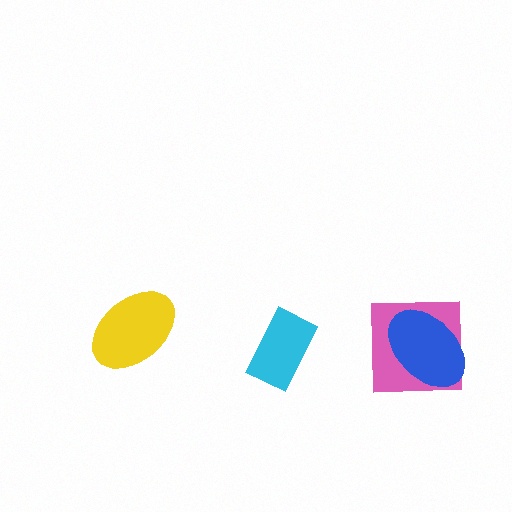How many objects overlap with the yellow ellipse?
0 objects overlap with the yellow ellipse.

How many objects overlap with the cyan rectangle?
0 objects overlap with the cyan rectangle.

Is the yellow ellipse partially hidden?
No, no other shape covers it.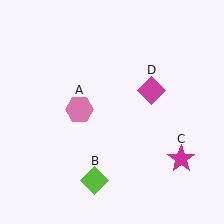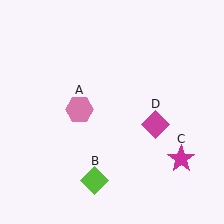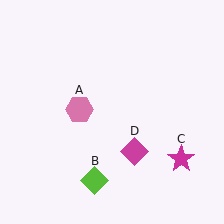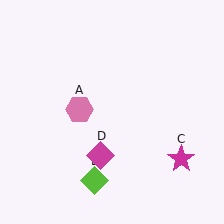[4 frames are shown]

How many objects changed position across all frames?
1 object changed position: magenta diamond (object D).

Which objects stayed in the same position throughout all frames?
Pink hexagon (object A) and lime diamond (object B) and magenta star (object C) remained stationary.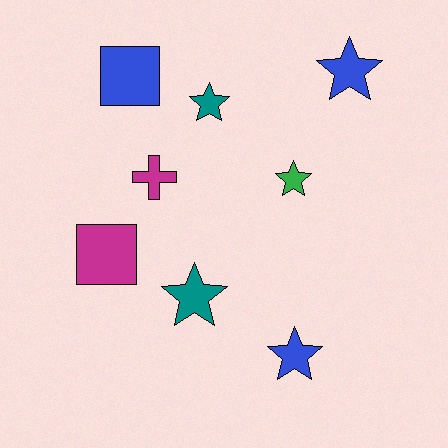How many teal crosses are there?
There are no teal crosses.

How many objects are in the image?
There are 8 objects.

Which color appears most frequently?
Blue, with 3 objects.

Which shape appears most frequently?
Star, with 5 objects.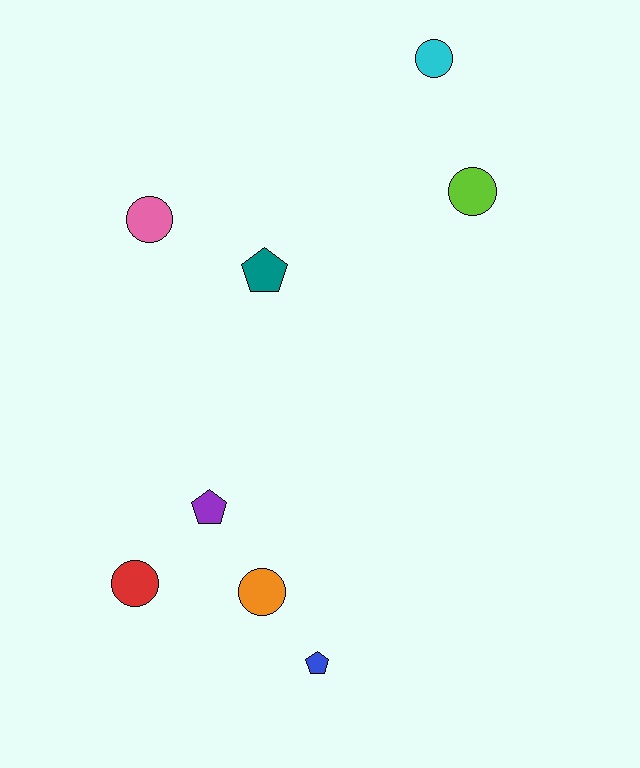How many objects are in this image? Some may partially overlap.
There are 8 objects.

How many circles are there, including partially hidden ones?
There are 5 circles.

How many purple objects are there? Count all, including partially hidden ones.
There is 1 purple object.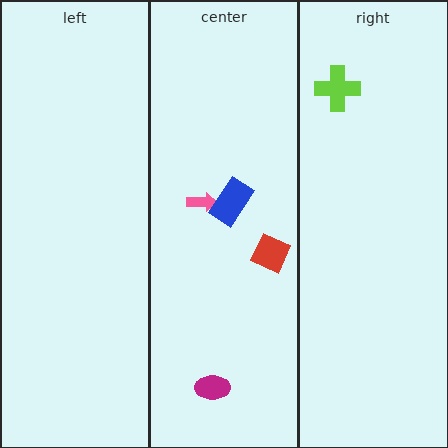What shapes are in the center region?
The magenta ellipse, the pink arrow, the red diamond, the blue rectangle.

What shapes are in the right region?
The lime cross.